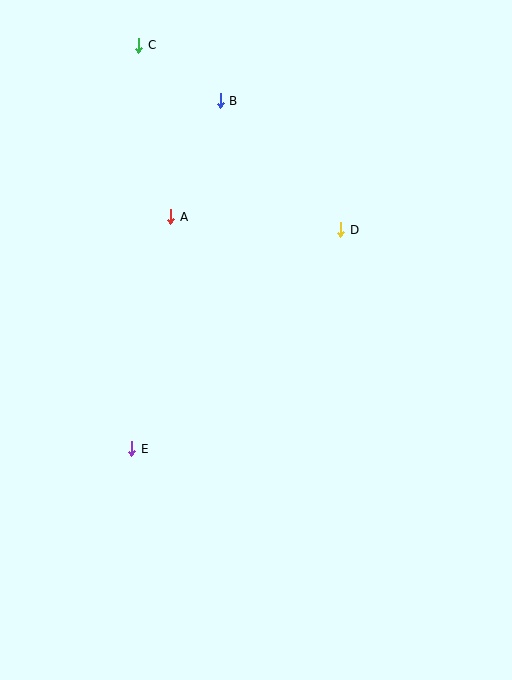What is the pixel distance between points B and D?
The distance between B and D is 176 pixels.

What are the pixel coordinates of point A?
Point A is at (171, 217).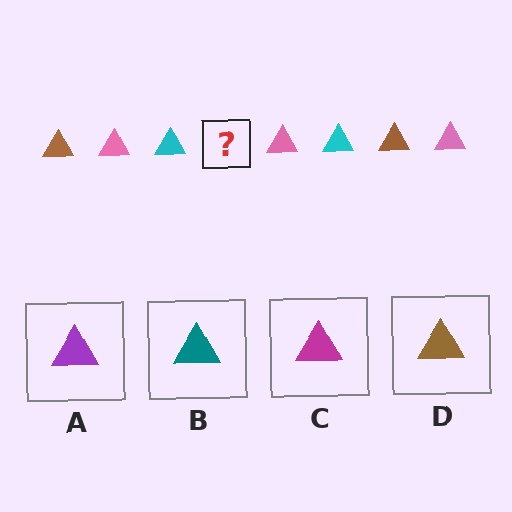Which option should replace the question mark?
Option D.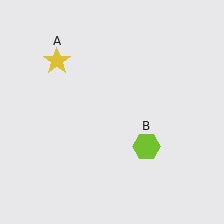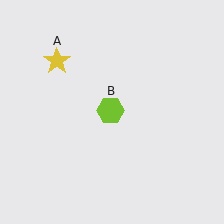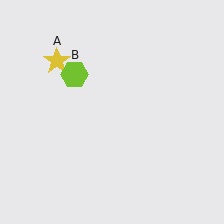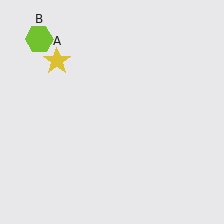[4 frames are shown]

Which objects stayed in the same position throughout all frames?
Yellow star (object A) remained stationary.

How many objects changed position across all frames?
1 object changed position: lime hexagon (object B).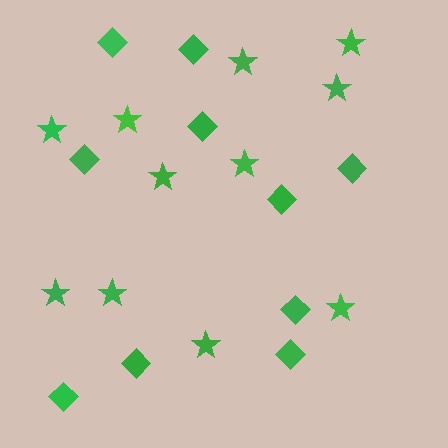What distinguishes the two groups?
There are 2 groups: one group of diamonds (10) and one group of stars (11).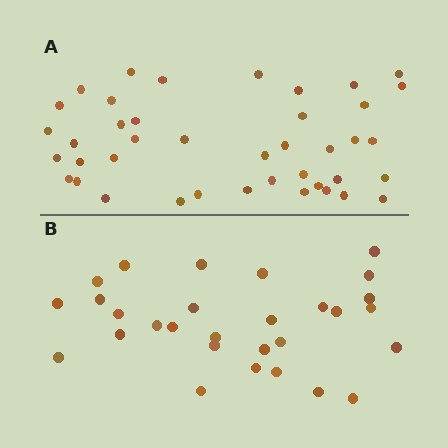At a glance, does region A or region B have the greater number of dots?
Region A (the top region) has more dots.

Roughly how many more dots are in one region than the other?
Region A has roughly 12 or so more dots than region B.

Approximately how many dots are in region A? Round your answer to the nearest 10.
About 40 dots. (The exact count is 41, which rounds to 40.)